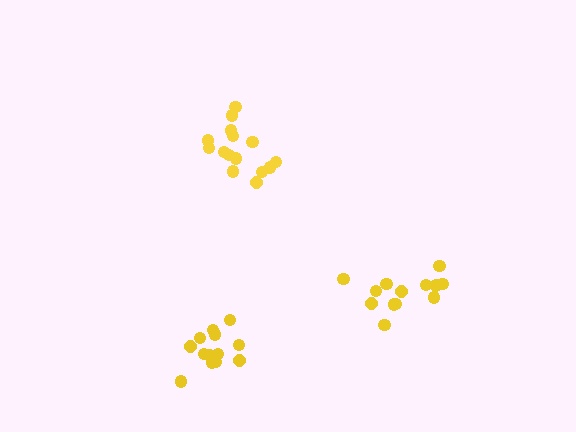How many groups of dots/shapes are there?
There are 3 groups.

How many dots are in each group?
Group 1: 15 dots, Group 2: 13 dots, Group 3: 13 dots (41 total).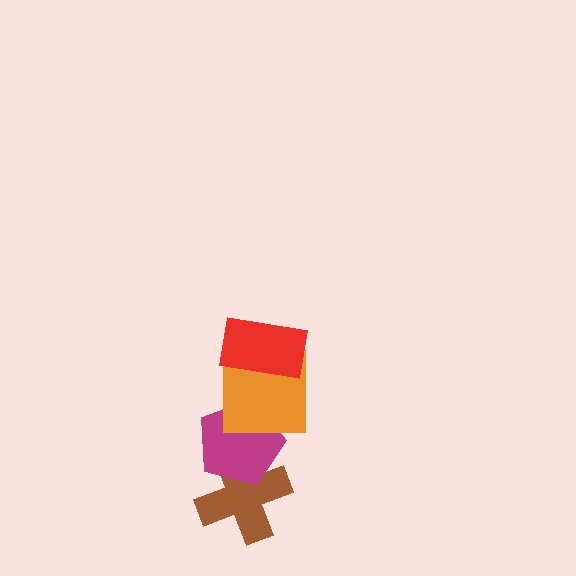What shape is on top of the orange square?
The red rectangle is on top of the orange square.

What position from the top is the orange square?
The orange square is 2nd from the top.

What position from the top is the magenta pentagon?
The magenta pentagon is 3rd from the top.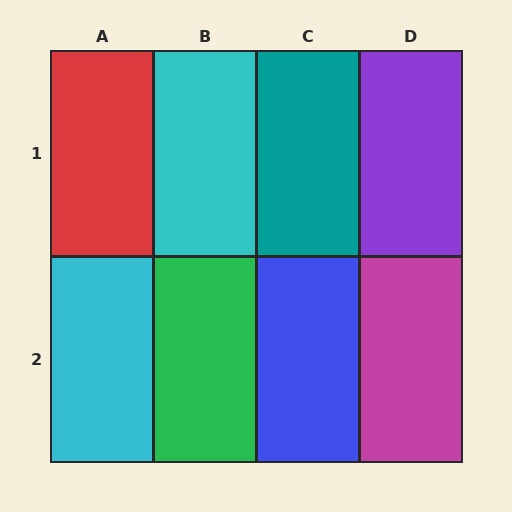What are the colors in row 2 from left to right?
Cyan, green, blue, magenta.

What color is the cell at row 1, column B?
Cyan.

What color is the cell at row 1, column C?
Teal.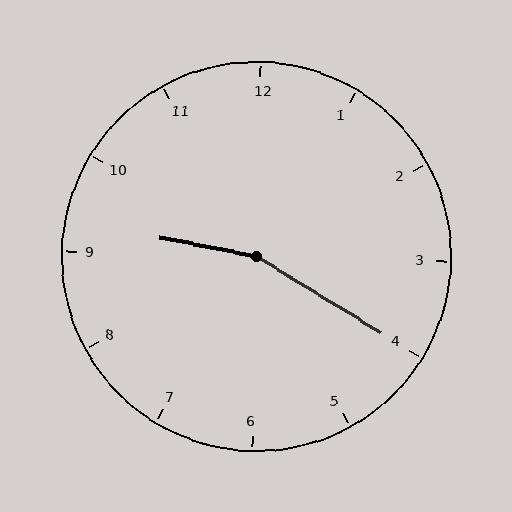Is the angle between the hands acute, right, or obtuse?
It is obtuse.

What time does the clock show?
9:20.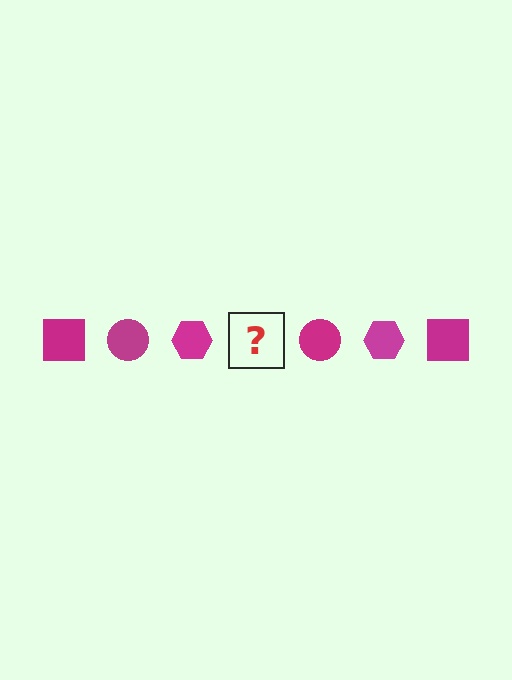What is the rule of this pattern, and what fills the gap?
The rule is that the pattern cycles through square, circle, hexagon shapes in magenta. The gap should be filled with a magenta square.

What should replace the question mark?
The question mark should be replaced with a magenta square.